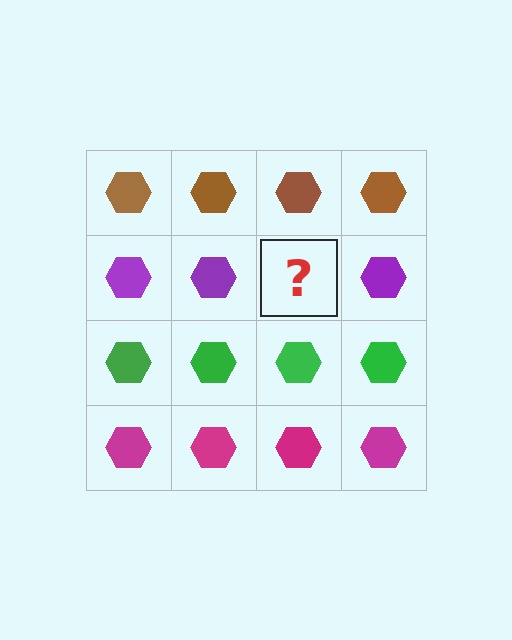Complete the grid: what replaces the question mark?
The question mark should be replaced with a purple hexagon.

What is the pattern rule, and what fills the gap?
The rule is that each row has a consistent color. The gap should be filled with a purple hexagon.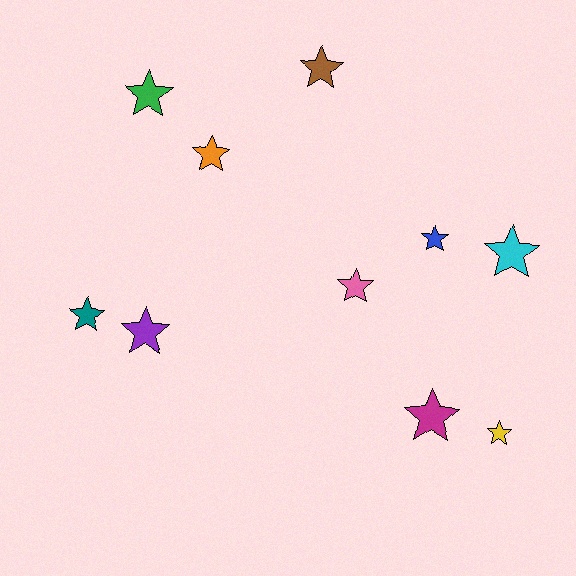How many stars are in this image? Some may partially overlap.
There are 10 stars.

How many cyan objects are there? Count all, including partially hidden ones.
There is 1 cyan object.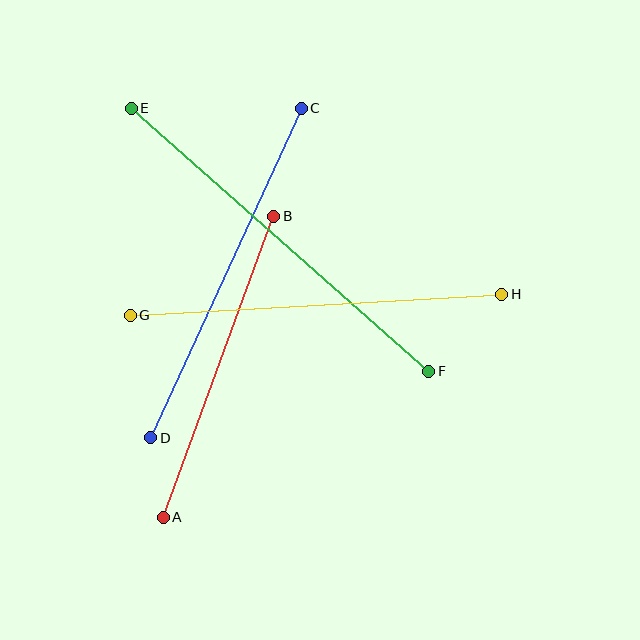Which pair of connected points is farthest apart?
Points E and F are farthest apart.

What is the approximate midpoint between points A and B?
The midpoint is at approximately (218, 367) pixels.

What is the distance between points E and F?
The distance is approximately 397 pixels.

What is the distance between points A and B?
The distance is approximately 321 pixels.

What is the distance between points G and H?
The distance is approximately 372 pixels.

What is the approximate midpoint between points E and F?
The midpoint is at approximately (280, 240) pixels.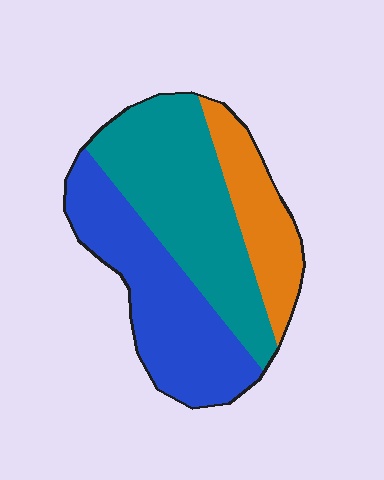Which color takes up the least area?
Orange, at roughly 20%.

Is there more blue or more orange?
Blue.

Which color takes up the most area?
Teal, at roughly 40%.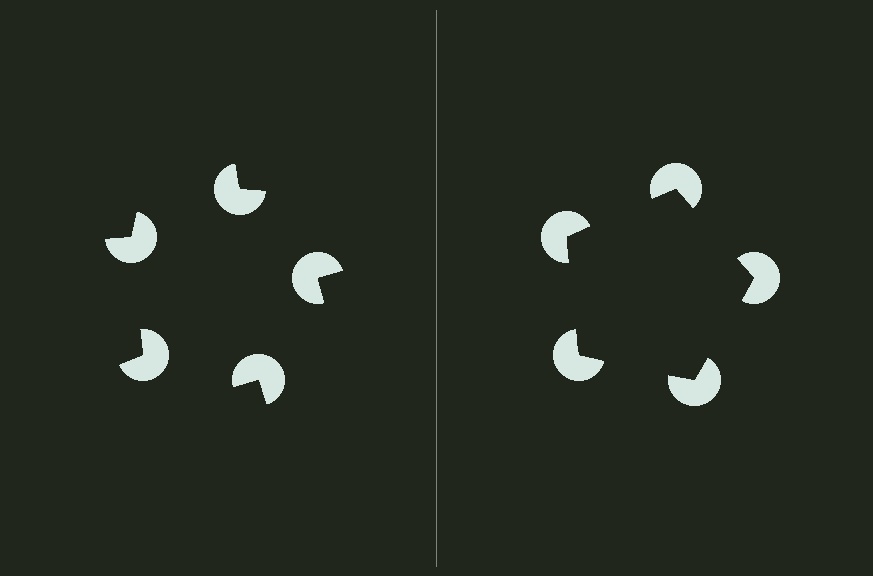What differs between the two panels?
The pac-man discs are positioned identically on both sides; only the wedge orientations differ. On the right they align to a pentagon; on the left they are misaligned.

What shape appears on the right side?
An illusory pentagon.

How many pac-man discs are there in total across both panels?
10 — 5 on each side.